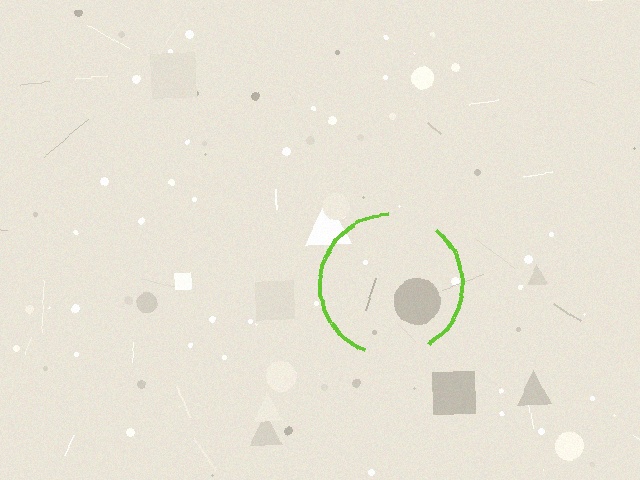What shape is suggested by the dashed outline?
The dashed outline suggests a circle.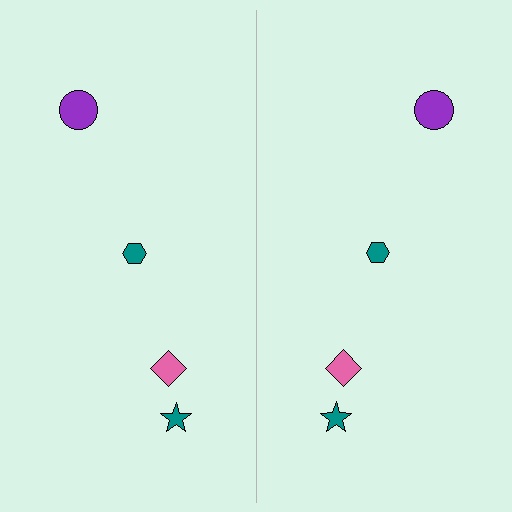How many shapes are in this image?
There are 8 shapes in this image.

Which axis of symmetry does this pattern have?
The pattern has a vertical axis of symmetry running through the center of the image.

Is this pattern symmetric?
Yes, this pattern has bilateral (reflection) symmetry.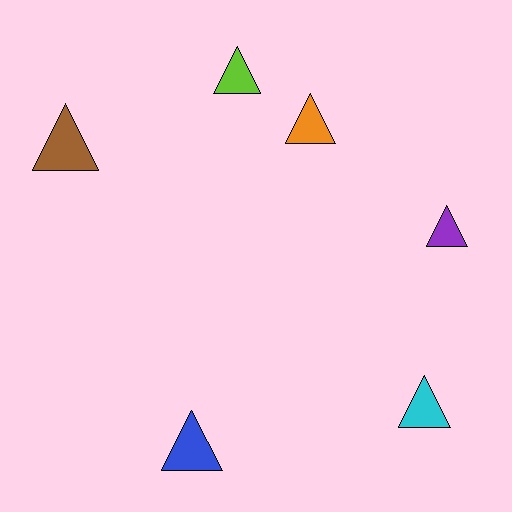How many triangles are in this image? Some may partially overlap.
There are 6 triangles.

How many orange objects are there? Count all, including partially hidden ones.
There is 1 orange object.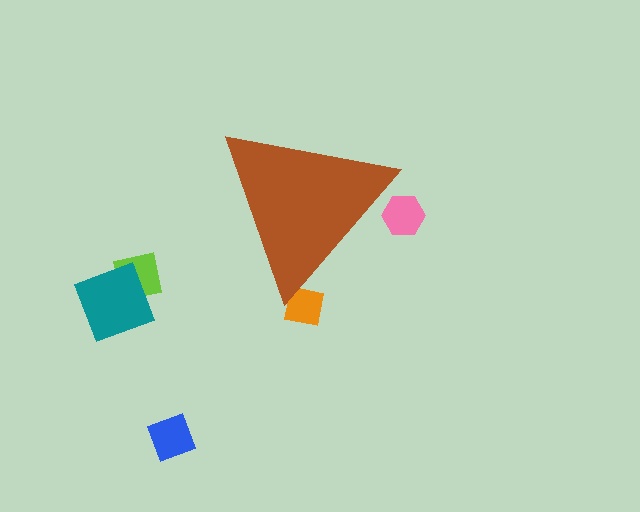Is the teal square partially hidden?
No, the teal square is fully visible.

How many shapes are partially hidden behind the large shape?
2 shapes are partially hidden.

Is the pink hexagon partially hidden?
Yes, the pink hexagon is partially hidden behind the brown triangle.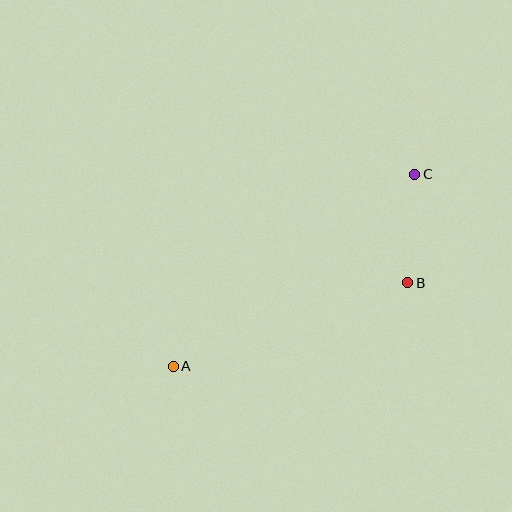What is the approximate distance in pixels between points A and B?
The distance between A and B is approximately 249 pixels.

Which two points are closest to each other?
Points B and C are closest to each other.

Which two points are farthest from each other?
Points A and C are farthest from each other.